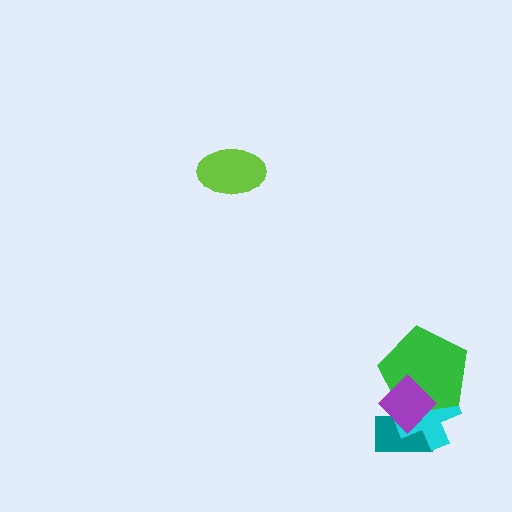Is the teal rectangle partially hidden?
Yes, it is partially covered by another shape.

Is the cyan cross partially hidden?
Yes, it is partially covered by another shape.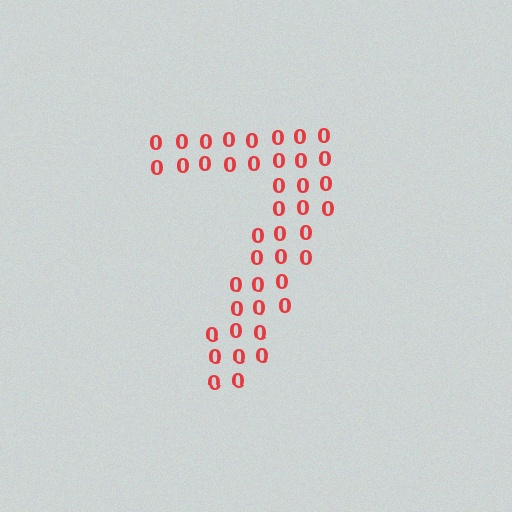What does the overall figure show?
The overall figure shows the digit 7.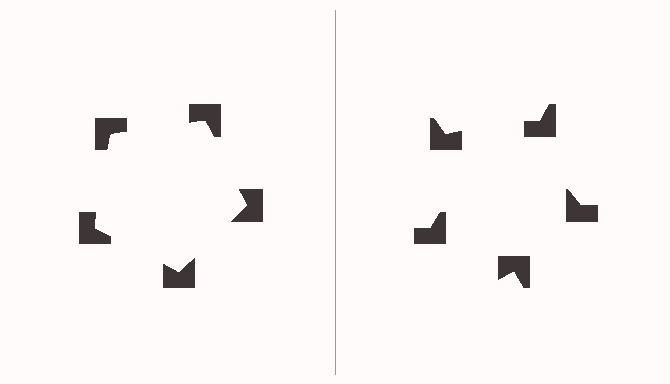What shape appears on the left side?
An illusory pentagon.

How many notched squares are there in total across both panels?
10 — 5 on each side.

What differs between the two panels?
The notched squares are positioned identically on both sides; only the wedge orientations differ. On the left they align to a pentagon; on the right they are misaligned.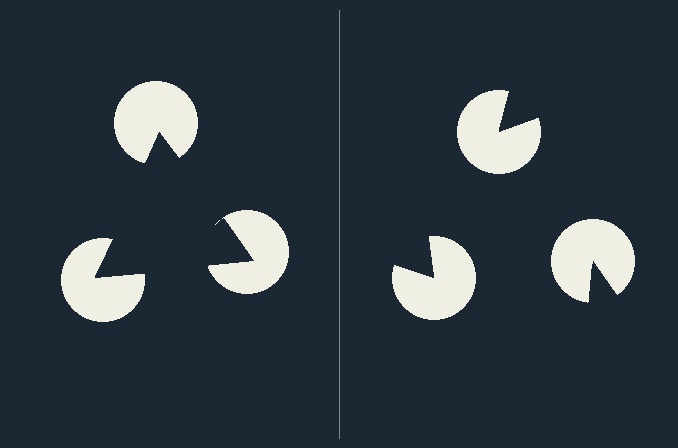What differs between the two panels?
The pac-man discs are positioned identically on both sides; only the wedge orientations differ. On the left they align to a triangle; on the right they are misaligned.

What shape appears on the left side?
An illusory triangle.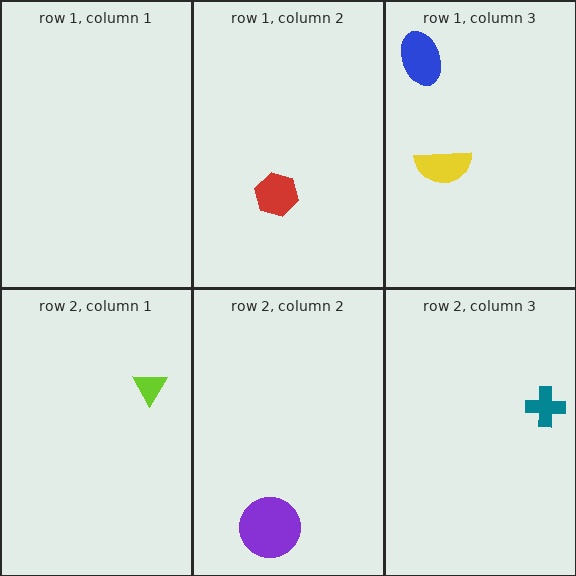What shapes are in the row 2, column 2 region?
The purple circle.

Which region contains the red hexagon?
The row 1, column 2 region.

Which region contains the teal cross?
The row 2, column 3 region.